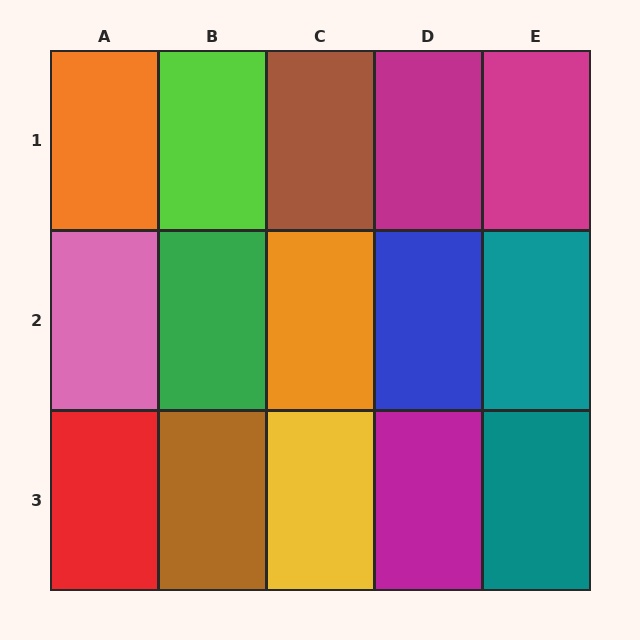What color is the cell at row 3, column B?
Brown.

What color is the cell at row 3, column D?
Magenta.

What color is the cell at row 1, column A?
Orange.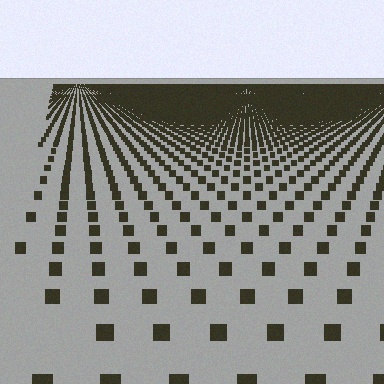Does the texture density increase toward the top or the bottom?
Density increases toward the top.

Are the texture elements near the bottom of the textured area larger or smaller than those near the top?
Larger. Near the bottom, elements are closer to the viewer and appear at a bigger on-screen size.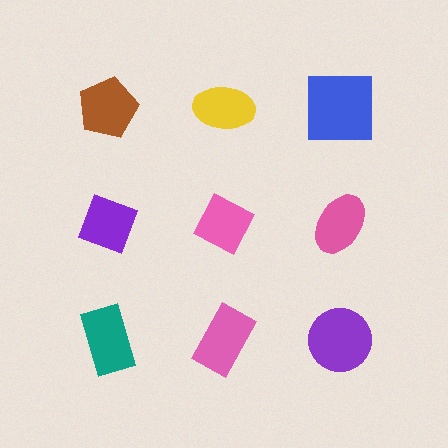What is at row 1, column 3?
A blue square.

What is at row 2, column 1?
A purple diamond.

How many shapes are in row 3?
3 shapes.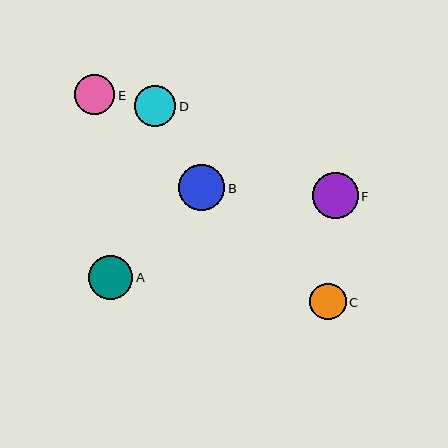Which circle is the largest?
Circle F is the largest with a size of approximately 46 pixels.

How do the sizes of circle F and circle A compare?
Circle F and circle A are approximately the same size.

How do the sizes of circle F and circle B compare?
Circle F and circle B are approximately the same size.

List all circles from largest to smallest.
From largest to smallest: F, B, A, D, E, C.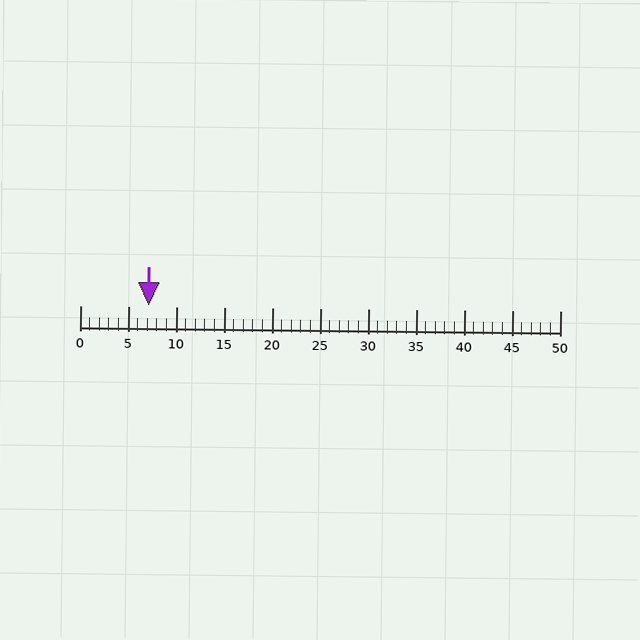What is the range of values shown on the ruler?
The ruler shows values from 0 to 50.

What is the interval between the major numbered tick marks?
The major tick marks are spaced 5 units apart.